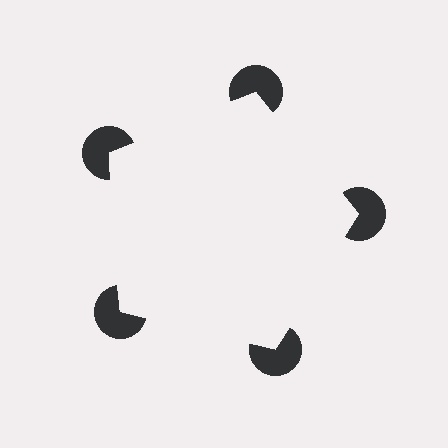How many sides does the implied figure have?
5 sides.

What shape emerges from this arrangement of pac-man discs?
An illusory pentagon — its edges are inferred from the aligned wedge cuts in the pac-man discs, not physically drawn.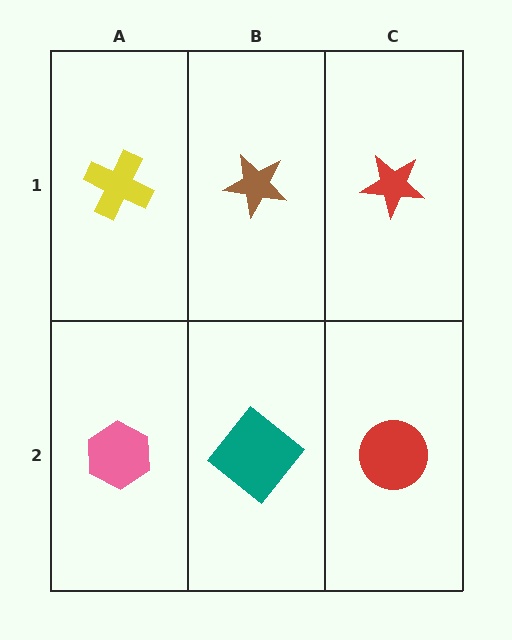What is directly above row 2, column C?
A red star.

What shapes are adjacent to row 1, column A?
A pink hexagon (row 2, column A), a brown star (row 1, column B).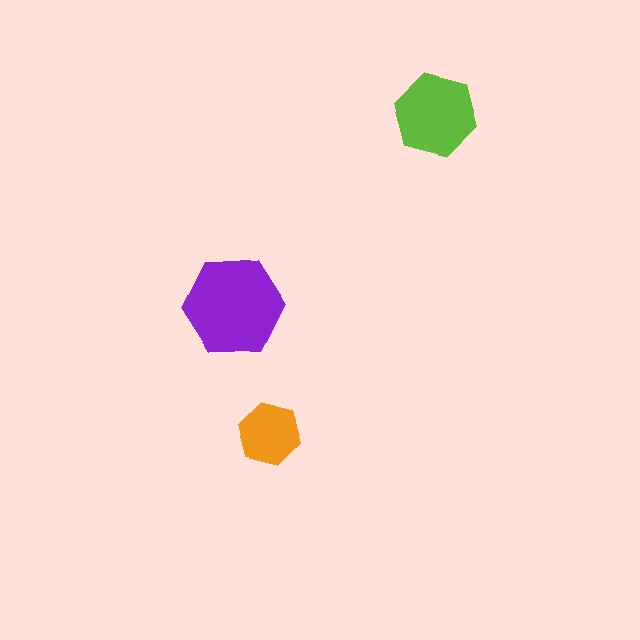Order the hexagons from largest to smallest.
the purple one, the lime one, the orange one.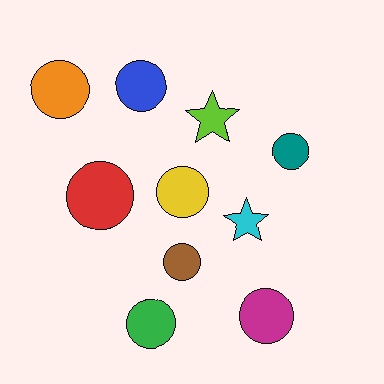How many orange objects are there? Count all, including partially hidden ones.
There is 1 orange object.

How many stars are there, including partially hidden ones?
There are 2 stars.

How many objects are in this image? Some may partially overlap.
There are 10 objects.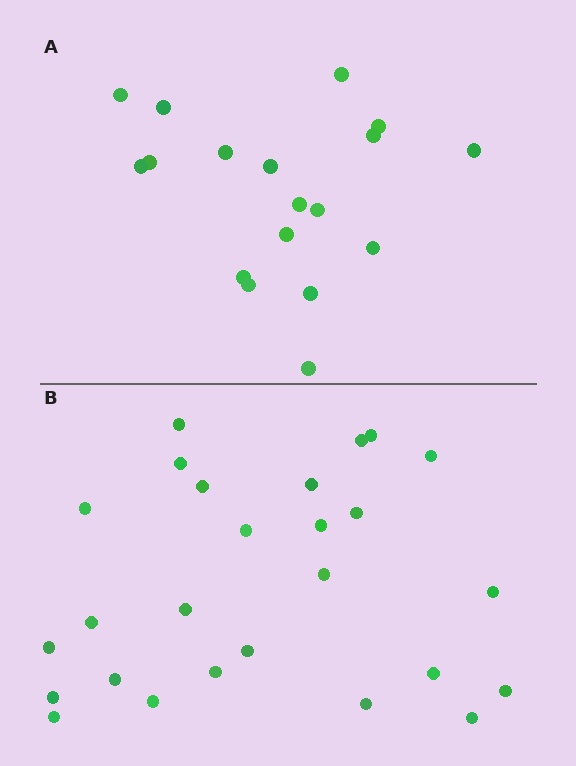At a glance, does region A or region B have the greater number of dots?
Region B (the bottom region) has more dots.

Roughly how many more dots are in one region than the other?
Region B has roughly 8 or so more dots than region A.